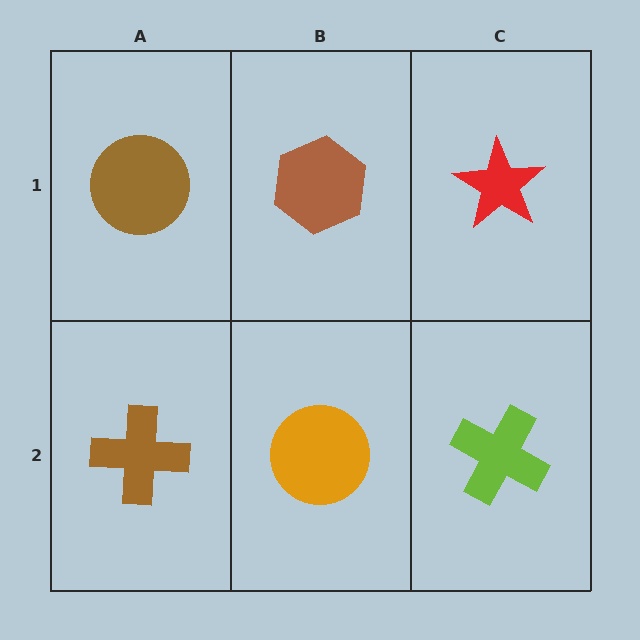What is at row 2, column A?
A brown cross.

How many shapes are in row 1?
3 shapes.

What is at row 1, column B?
A brown hexagon.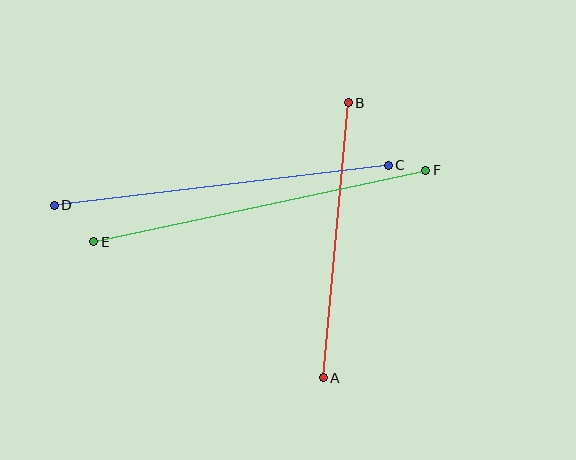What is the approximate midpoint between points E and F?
The midpoint is at approximately (260, 206) pixels.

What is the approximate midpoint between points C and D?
The midpoint is at approximately (221, 185) pixels.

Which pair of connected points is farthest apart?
Points E and F are farthest apart.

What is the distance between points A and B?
The distance is approximately 276 pixels.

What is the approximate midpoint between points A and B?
The midpoint is at approximately (336, 240) pixels.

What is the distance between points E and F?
The distance is approximately 340 pixels.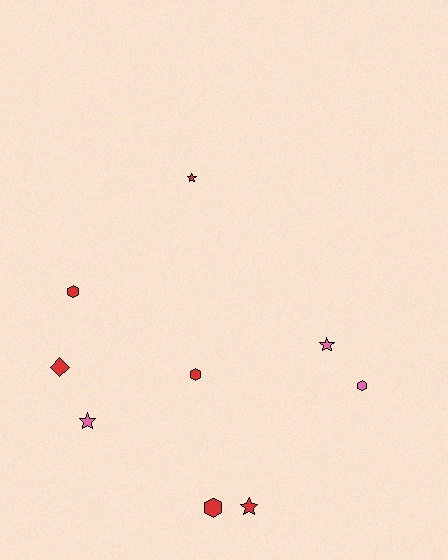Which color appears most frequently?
Red, with 6 objects.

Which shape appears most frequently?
Star, with 4 objects.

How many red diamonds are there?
There is 1 red diamond.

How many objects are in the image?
There are 9 objects.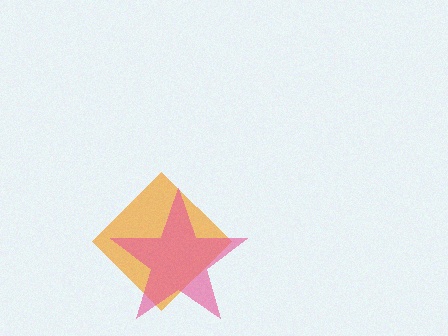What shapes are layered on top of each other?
The layered shapes are: an orange diamond, a pink star.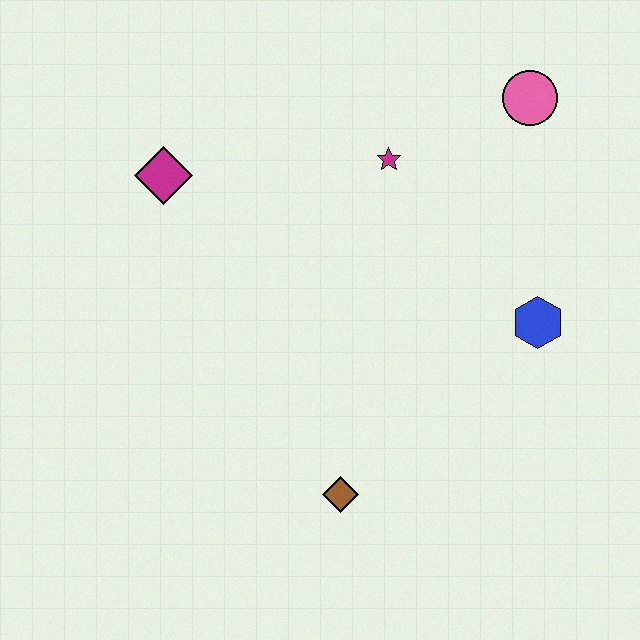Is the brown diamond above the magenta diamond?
No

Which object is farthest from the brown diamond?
The pink circle is farthest from the brown diamond.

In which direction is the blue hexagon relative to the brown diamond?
The blue hexagon is to the right of the brown diamond.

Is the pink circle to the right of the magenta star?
Yes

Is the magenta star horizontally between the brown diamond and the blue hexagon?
Yes